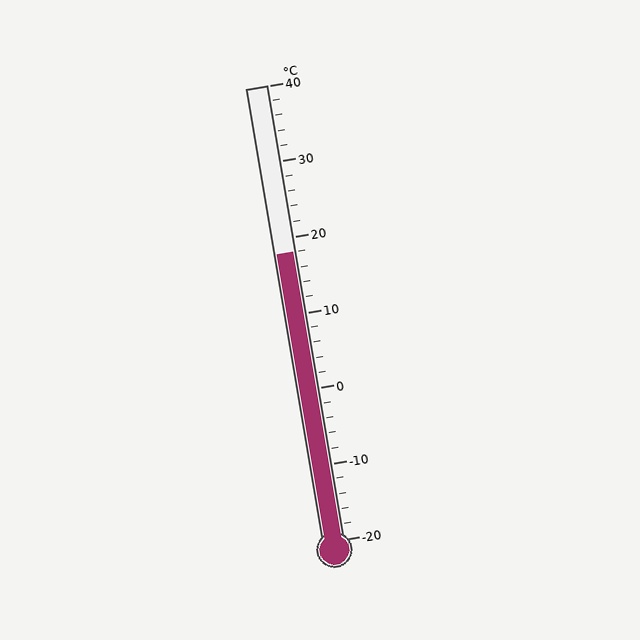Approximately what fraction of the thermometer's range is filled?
The thermometer is filled to approximately 65% of its range.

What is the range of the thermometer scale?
The thermometer scale ranges from -20°C to 40°C.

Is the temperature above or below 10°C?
The temperature is above 10°C.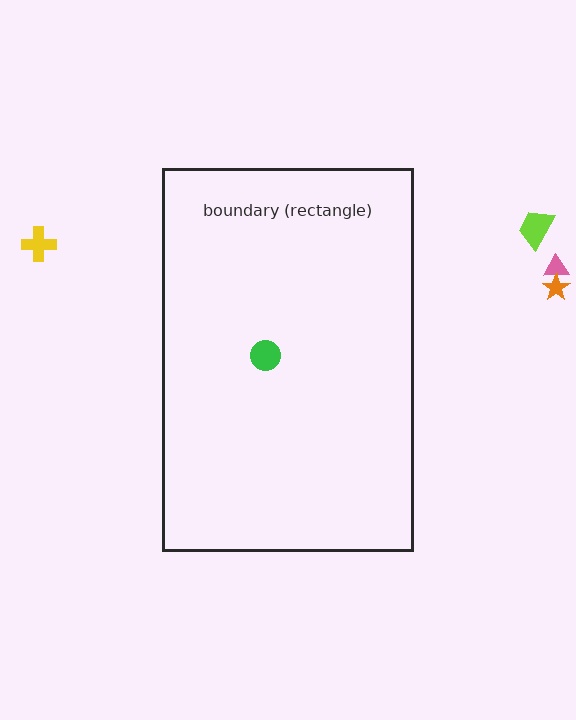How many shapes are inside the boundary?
1 inside, 4 outside.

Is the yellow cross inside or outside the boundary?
Outside.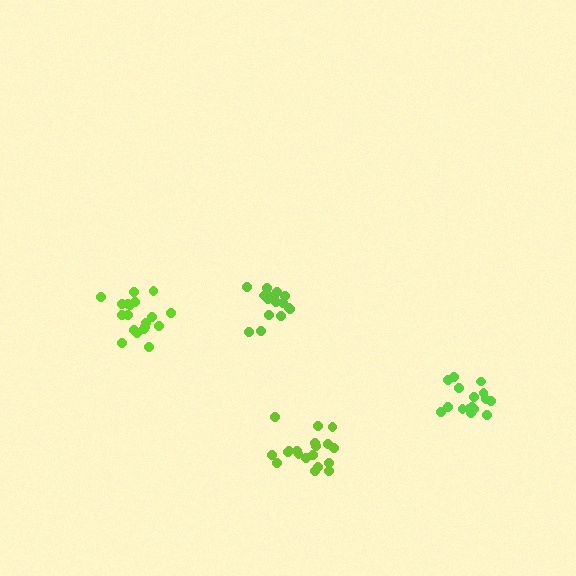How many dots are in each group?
Group 1: 16 dots, Group 2: 19 dots, Group 3: 17 dots, Group 4: 20 dots (72 total).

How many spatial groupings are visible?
There are 4 spatial groupings.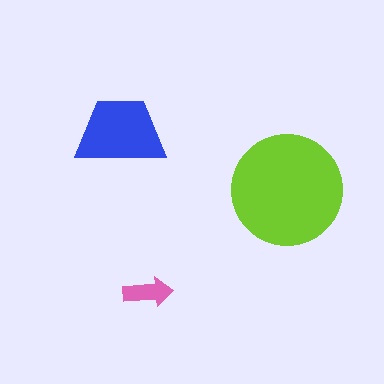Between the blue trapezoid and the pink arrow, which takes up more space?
The blue trapezoid.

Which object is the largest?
The lime circle.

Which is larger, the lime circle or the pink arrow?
The lime circle.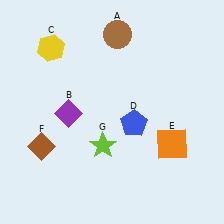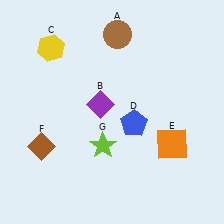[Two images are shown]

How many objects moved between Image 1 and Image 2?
1 object moved between the two images.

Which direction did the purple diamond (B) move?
The purple diamond (B) moved right.